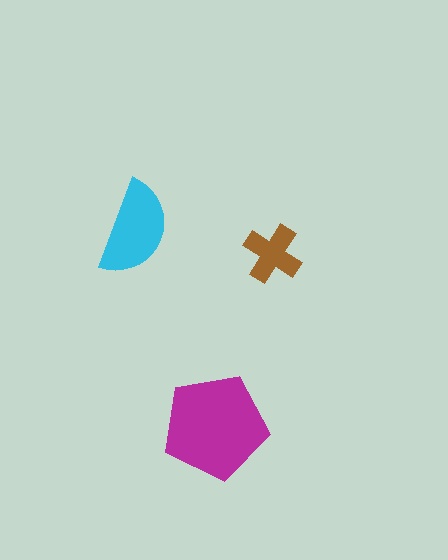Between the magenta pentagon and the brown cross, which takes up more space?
The magenta pentagon.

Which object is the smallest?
The brown cross.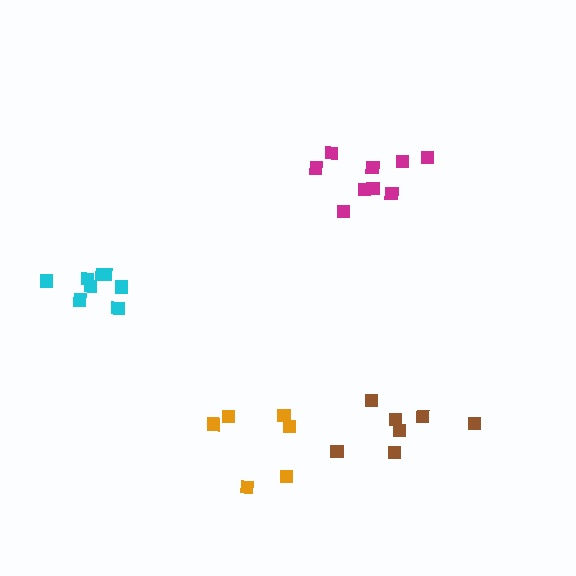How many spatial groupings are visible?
There are 4 spatial groupings.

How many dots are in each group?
Group 1: 7 dots, Group 2: 6 dots, Group 3: 8 dots, Group 4: 9 dots (30 total).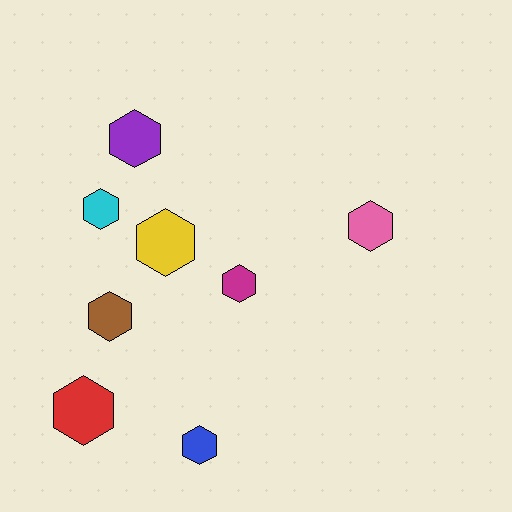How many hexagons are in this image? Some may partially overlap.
There are 8 hexagons.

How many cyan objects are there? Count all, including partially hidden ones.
There is 1 cyan object.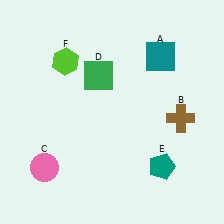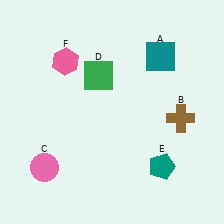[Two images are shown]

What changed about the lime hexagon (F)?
In Image 1, F is lime. In Image 2, it changed to pink.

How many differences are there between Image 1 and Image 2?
There is 1 difference between the two images.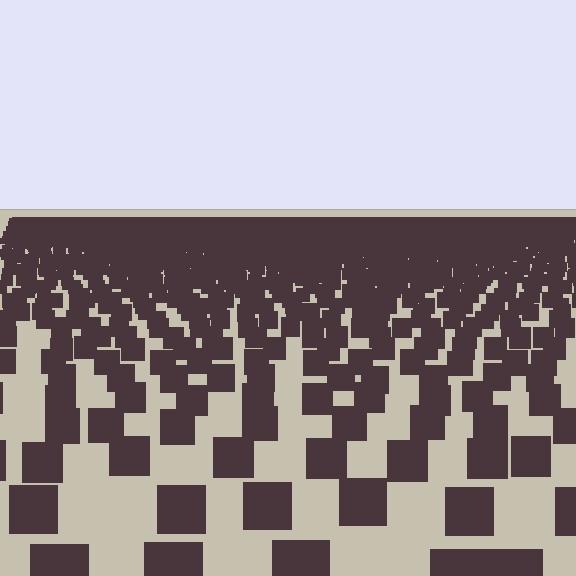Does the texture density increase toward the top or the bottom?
Density increases toward the top.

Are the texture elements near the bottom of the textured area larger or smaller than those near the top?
Larger. Near the bottom, elements are closer to the viewer and appear at a bigger on-screen size.